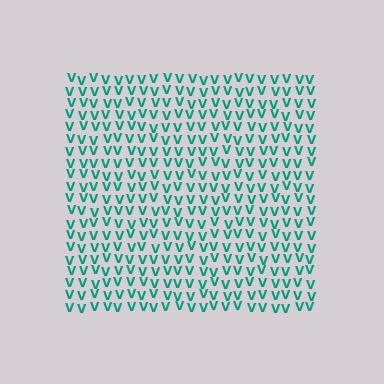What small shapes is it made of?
It is made of small letter V's.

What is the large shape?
The large shape is a square.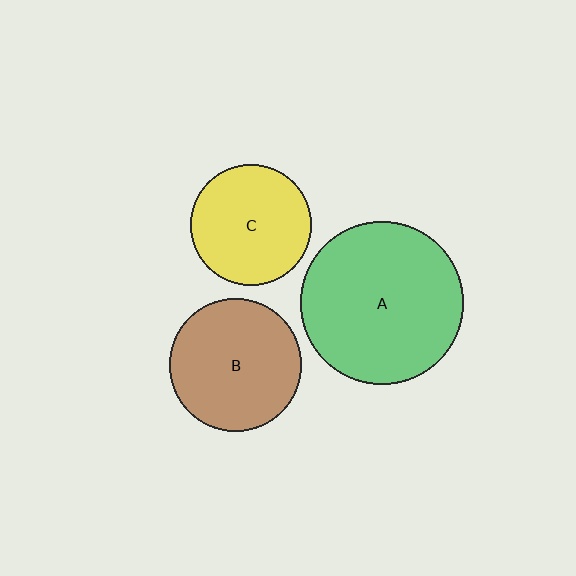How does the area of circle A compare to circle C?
Approximately 1.8 times.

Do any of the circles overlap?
No, none of the circles overlap.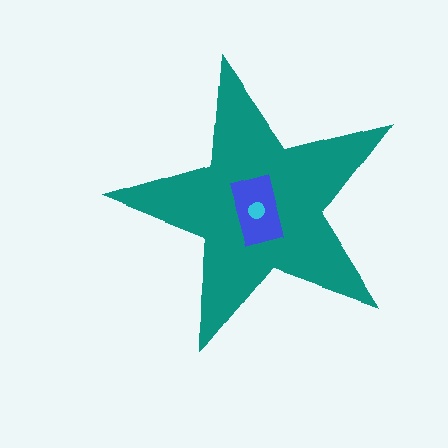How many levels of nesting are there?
3.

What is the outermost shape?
The teal star.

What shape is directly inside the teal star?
The blue rectangle.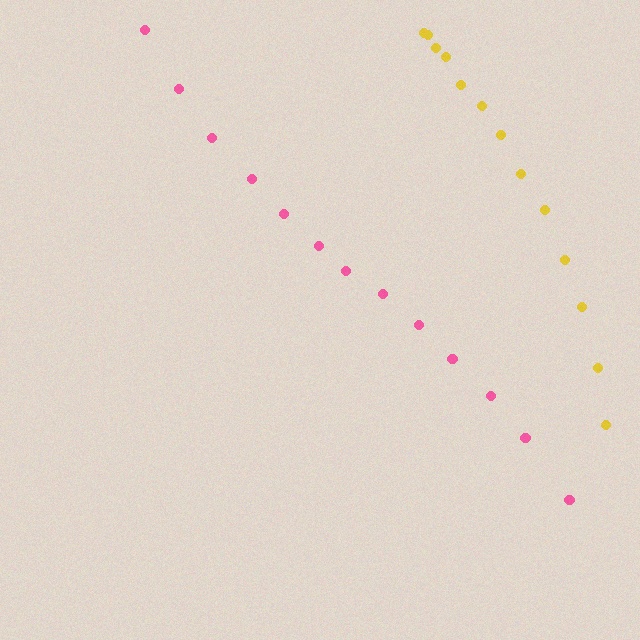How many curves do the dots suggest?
There are 2 distinct paths.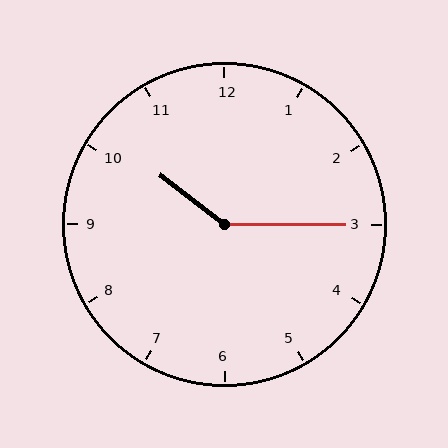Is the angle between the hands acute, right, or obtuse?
It is obtuse.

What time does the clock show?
10:15.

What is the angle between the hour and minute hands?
Approximately 142 degrees.